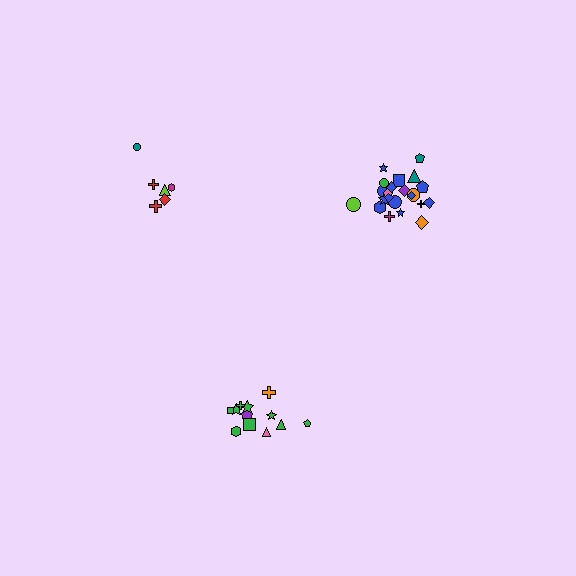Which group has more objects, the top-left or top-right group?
The top-right group.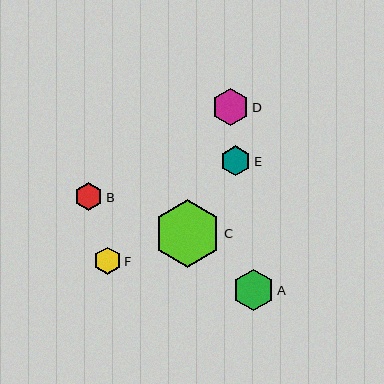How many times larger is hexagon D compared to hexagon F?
Hexagon D is approximately 1.4 times the size of hexagon F.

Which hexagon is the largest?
Hexagon C is the largest with a size of approximately 68 pixels.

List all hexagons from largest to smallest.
From largest to smallest: C, A, D, E, B, F.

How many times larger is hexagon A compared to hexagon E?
Hexagon A is approximately 1.3 times the size of hexagon E.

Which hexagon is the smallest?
Hexagon F is the smallest with a size of approximately 27 pixels.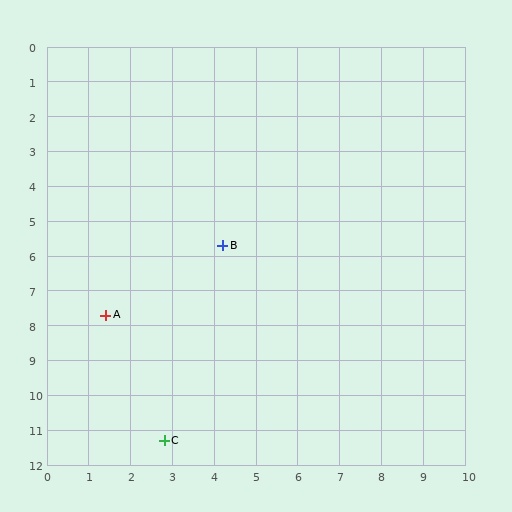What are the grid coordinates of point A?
Point A is at approximately (1.4, 7.7).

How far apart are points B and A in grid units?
Points B and A are about 3.4 grid units apart.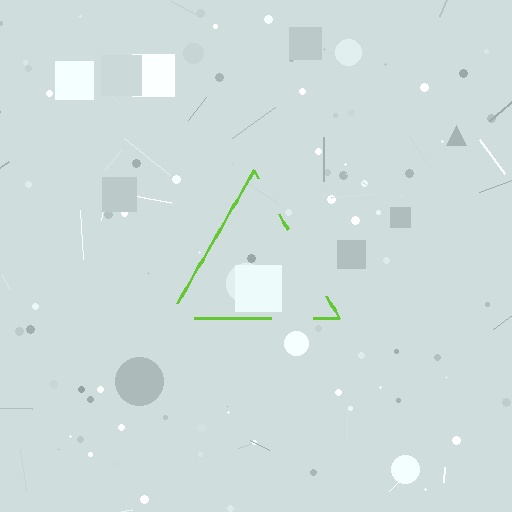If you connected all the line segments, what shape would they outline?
They would outline a triangle.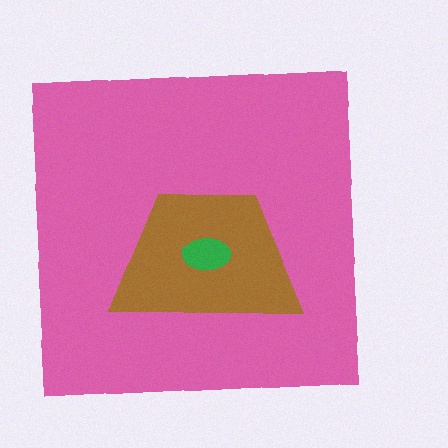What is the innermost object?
The green ellipse.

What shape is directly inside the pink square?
The brown trapezoid.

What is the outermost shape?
The pink square.